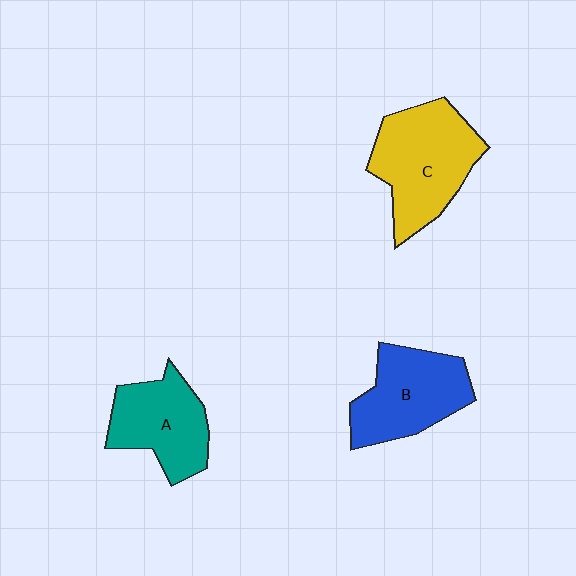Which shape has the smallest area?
Shape A (teal).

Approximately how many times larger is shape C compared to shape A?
Approximately 1.3 times.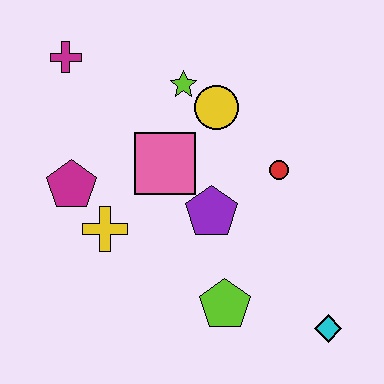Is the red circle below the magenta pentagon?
No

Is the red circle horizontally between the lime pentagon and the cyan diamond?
Yes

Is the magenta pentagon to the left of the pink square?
Yes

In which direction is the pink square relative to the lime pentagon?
The pink square is above the lime pentagon.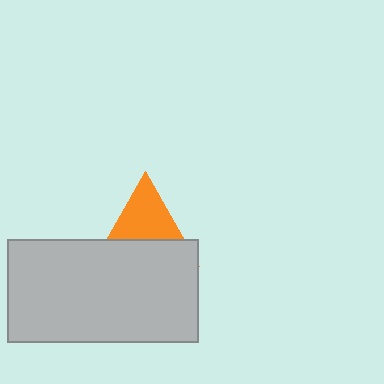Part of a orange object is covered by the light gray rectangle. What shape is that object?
It is a triangle.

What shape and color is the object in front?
The object in front is a light gray rectangle.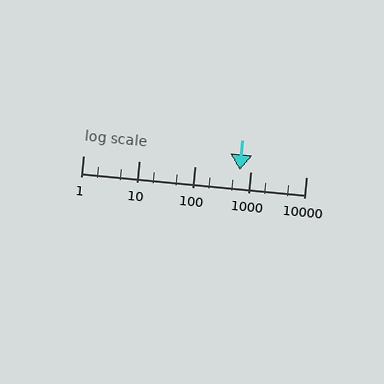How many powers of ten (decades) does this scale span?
The scale spans 4 decades, from 1 to 10000.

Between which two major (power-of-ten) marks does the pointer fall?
The pointer is between 100 and 1000.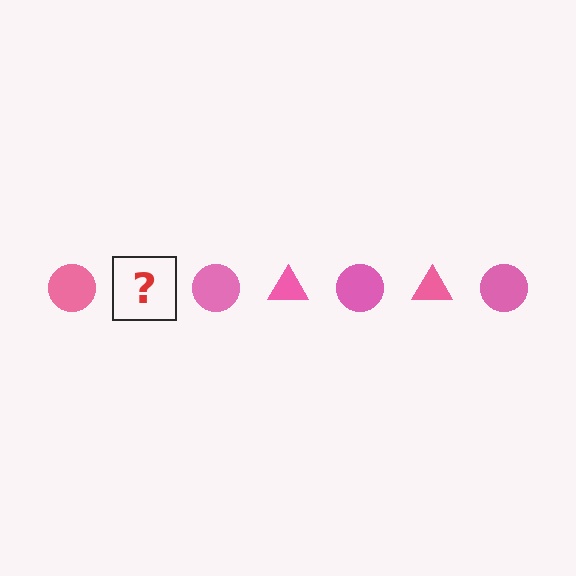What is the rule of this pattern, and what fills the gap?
The rule is that the pattern cycles through circle, triangle shapes in pink. The gap should be filled with a pink triangle.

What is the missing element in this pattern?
The missing element is a pink triangle.